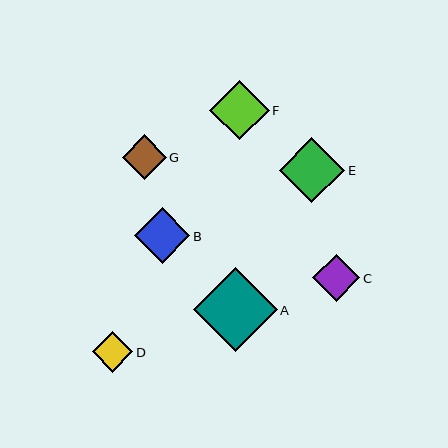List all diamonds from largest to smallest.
From largest to smallest: A, E, F, B, C, G, D.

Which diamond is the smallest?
Diamond D is the smallest with a size of approximately 40 pixels.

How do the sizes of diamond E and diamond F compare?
Diamond E and diamond F are approximately the same size.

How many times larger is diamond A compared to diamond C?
Diamond A is approximately 1.8 times the size of diamond C.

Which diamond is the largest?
Diamond A is the largest with a size of approximately 84 pixels.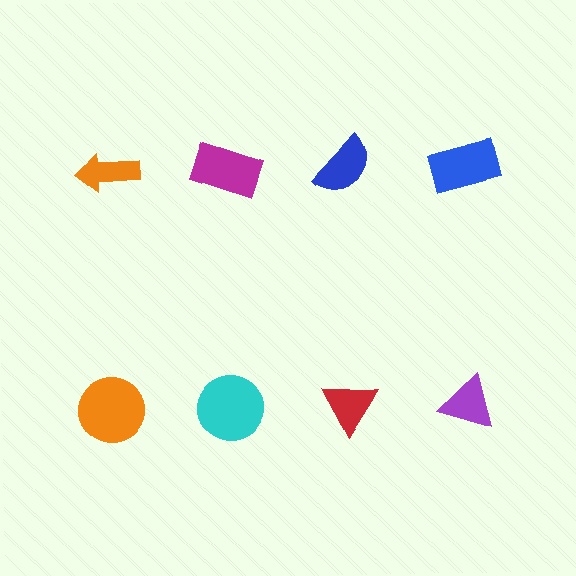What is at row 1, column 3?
A blue semicircle.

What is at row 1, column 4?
A blue rectangle.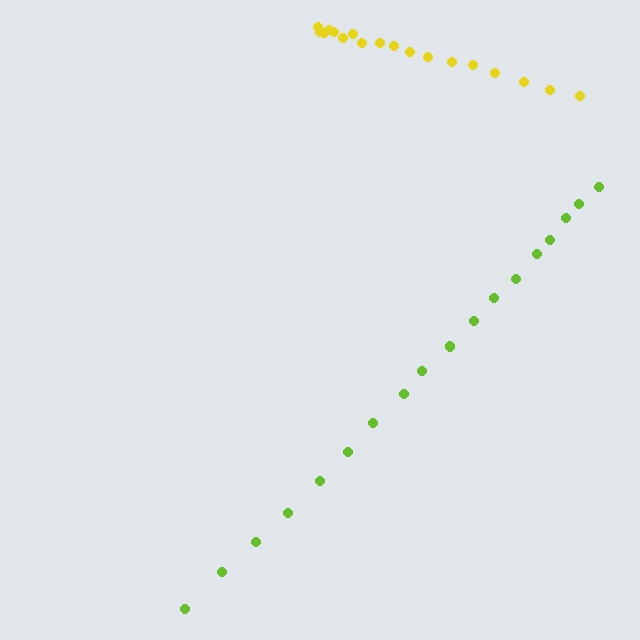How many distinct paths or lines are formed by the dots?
There are 2 distinct paths.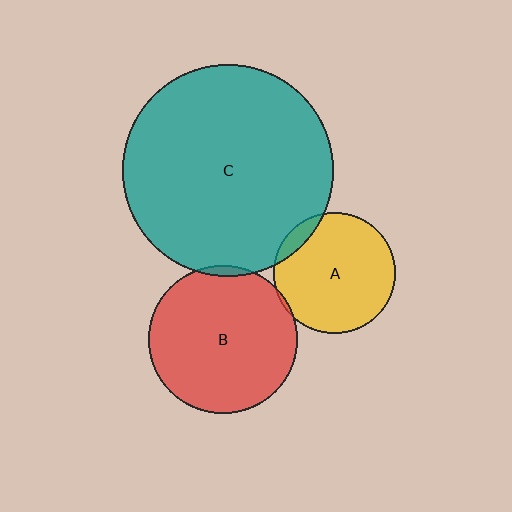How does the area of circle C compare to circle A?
Approximately 3.0 times.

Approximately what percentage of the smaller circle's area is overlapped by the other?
Approximately 5%.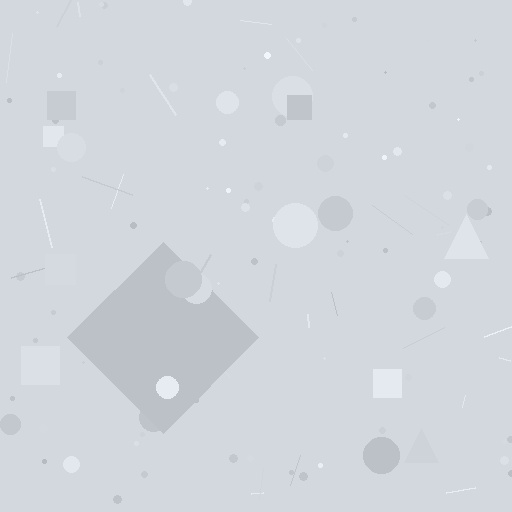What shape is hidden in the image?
A diamond is hidden in the image.